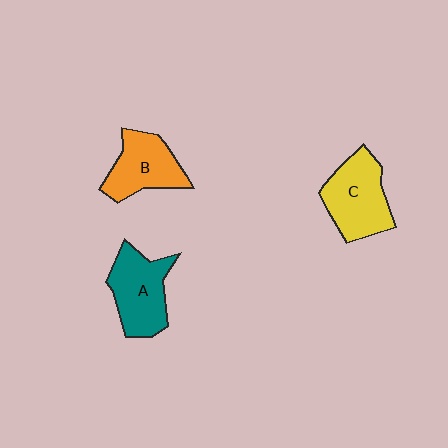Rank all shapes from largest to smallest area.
From largest to smallest: C (yellow), A (teal), B (orange).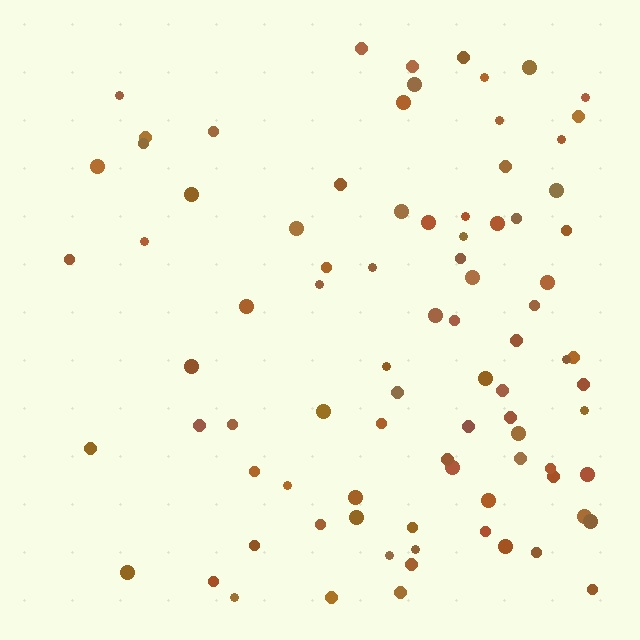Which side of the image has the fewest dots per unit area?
The left.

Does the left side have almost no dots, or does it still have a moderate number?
Still a moderate number, just noticeably fewer than the right.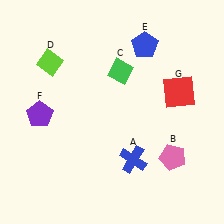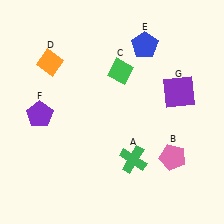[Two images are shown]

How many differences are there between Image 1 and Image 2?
There are 3 differences between the two images.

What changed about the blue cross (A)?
In Image 1, A is blue. In Image 2, it changed to green.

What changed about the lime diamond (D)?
In Image 1, D is lime. In Image 2, it changed to orange.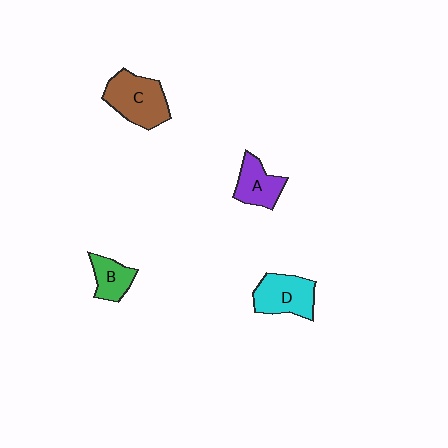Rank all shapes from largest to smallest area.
From largest to smallest: C (brown), D (cyan), A (purple), B (green).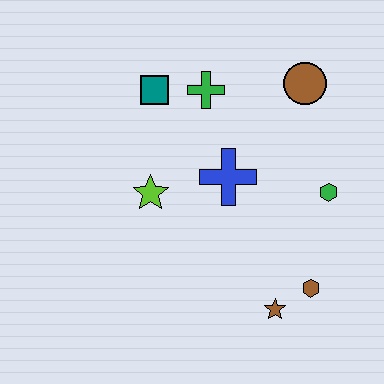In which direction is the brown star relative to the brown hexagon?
The brown star is to the left of the brown hexagon.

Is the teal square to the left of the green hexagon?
Yes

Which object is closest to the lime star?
The blue cross is closest to the lime star.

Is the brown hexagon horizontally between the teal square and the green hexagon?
Yes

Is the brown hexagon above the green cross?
No